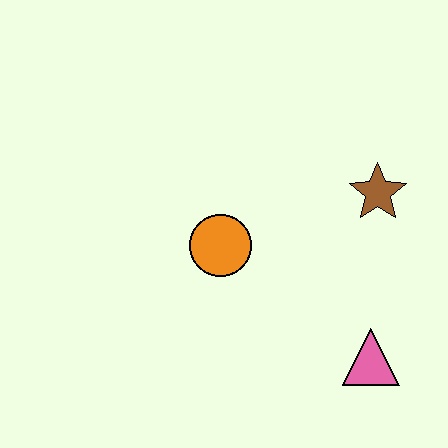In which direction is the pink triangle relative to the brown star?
The pink triangle is below the brown star.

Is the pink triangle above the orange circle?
No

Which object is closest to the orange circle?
The brown star is closest to the orange circle.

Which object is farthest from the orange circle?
The pink triangle is farthest from the orange circle.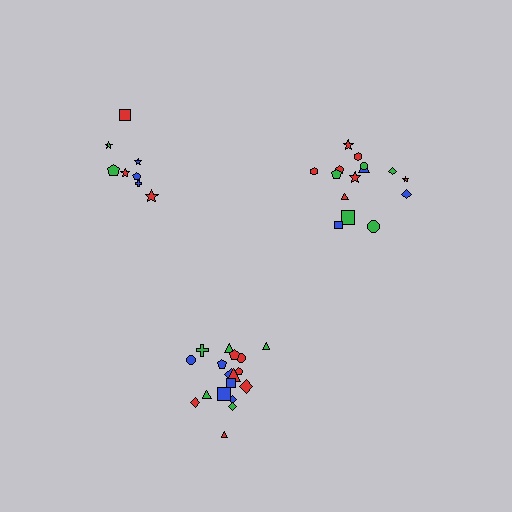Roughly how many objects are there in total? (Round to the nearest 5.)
Roughly 40 objects in total.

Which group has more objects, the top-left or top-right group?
The top-right group.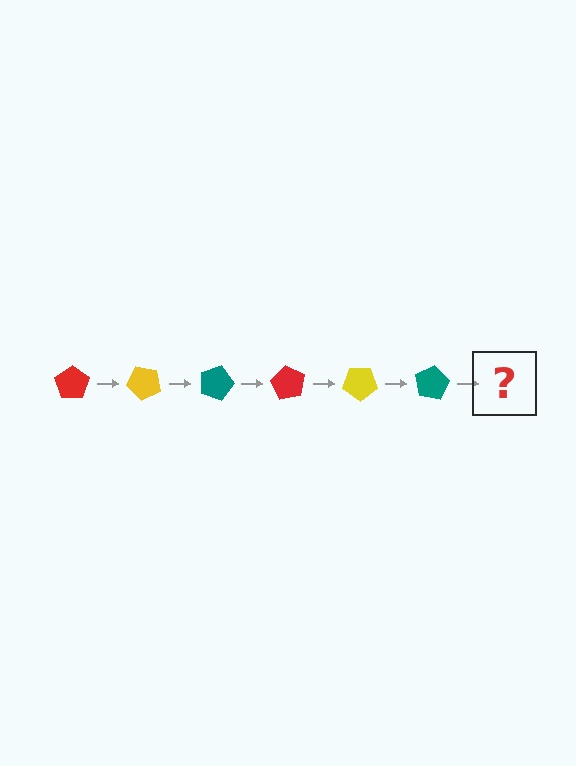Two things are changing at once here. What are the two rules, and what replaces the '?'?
The two rules are that it rotates 45 degrees each step and the color cycles through red, yellow, and teal. The '?' should be a red pentagon, rotated 270 degrees from the start.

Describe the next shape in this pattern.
It should be a red pentagon, rotated 270 degrees from the start.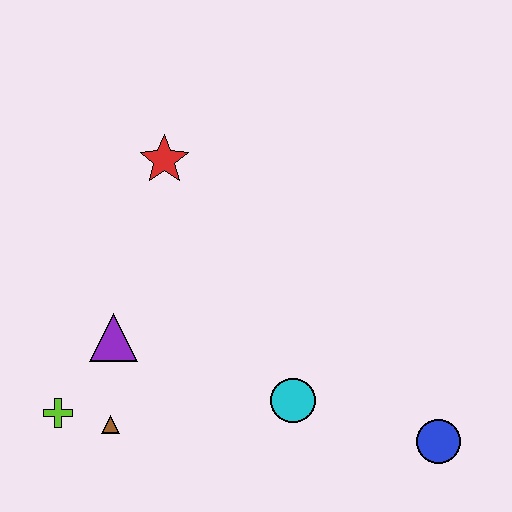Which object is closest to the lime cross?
The brown triangle is closest to the lime cross.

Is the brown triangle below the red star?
Yes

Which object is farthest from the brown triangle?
The blue circle is farthest from the brown triangle.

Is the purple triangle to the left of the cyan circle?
Yes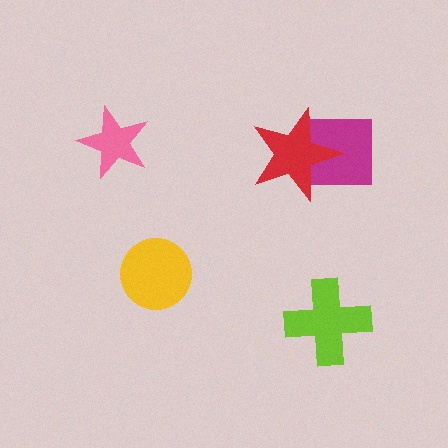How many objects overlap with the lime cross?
0 objects overlap with the lime cross.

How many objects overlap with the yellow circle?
0 objects overlap with the yellow circle.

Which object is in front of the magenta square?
The red star is in front of the magenta square.